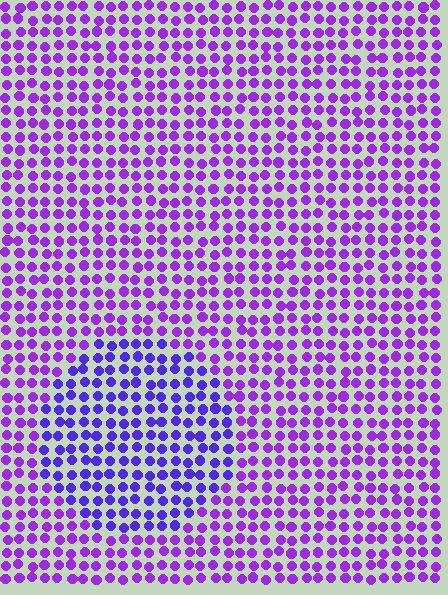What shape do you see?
I see a circle.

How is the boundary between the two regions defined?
The boundary is defined purely by a slight shift in hue (about 27 degrees). Spacing, size, and orientation are identical on both sides.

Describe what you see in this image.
The image is filled with small purple elements in a uniform arrangement. A circle-shaped region is visible where the elements are tinted to a slightly different hue, forming a subtle color boundary.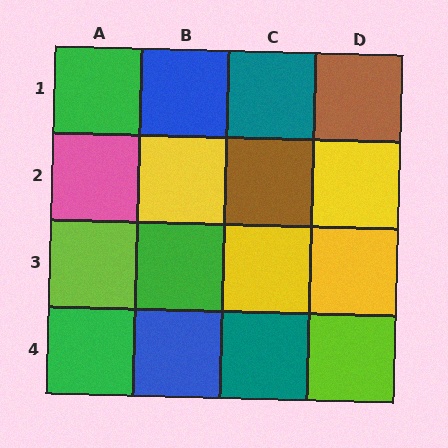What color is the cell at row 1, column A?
Green.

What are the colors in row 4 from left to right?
Green, blue, teal, lime.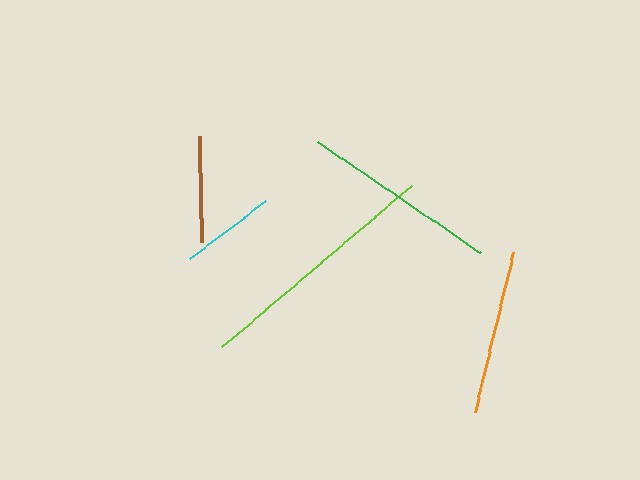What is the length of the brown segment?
The brown segment is approximately 106 pixels long.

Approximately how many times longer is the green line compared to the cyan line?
The green line is approximately 2.1 times the length of the cyan line.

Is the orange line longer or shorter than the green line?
The green line is longer than the orange line.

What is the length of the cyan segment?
The cyan segment is approximately 96 pixels long.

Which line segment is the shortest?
The cyan line is the shortest at approximately 96 pixels.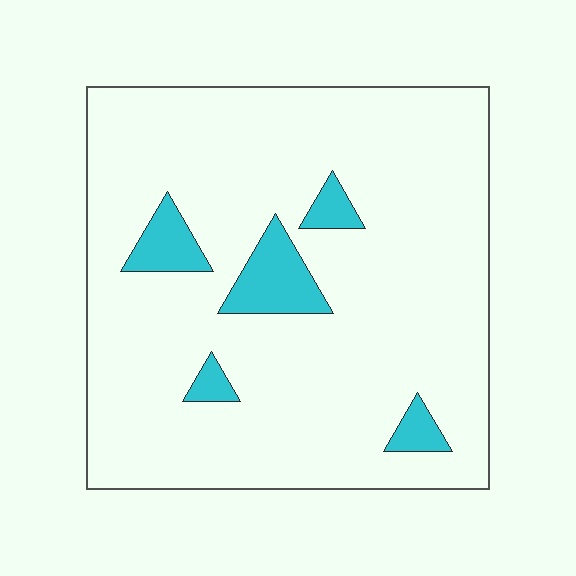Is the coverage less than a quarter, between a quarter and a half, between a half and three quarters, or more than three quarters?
Less than a quarter.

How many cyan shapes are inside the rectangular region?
5.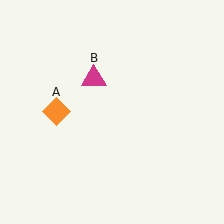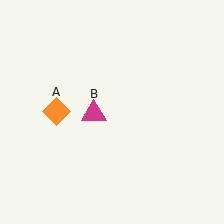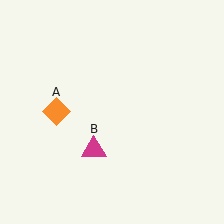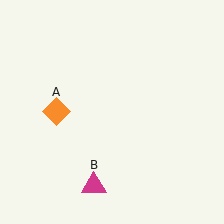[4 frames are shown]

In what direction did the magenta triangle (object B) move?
The magenta triangle (object B) moved down.